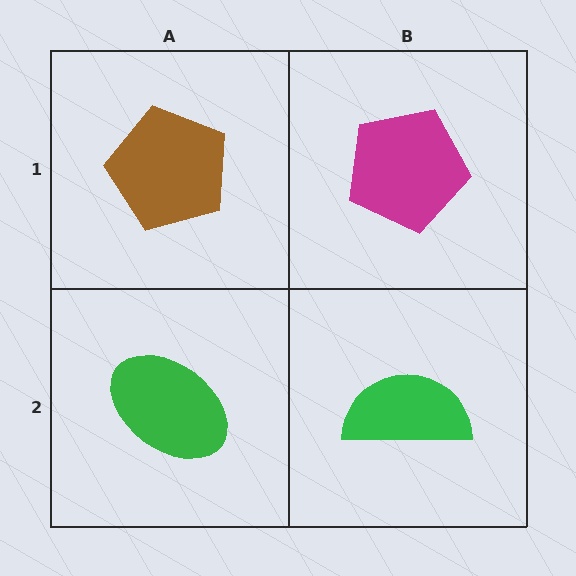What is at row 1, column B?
A magenta pentagon.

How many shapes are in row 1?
2 shapes.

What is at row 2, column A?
A green ellipse.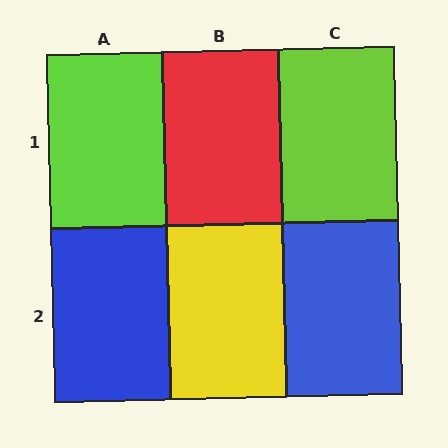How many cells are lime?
2 cells are lime.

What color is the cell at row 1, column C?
Lime.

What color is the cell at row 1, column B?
Red.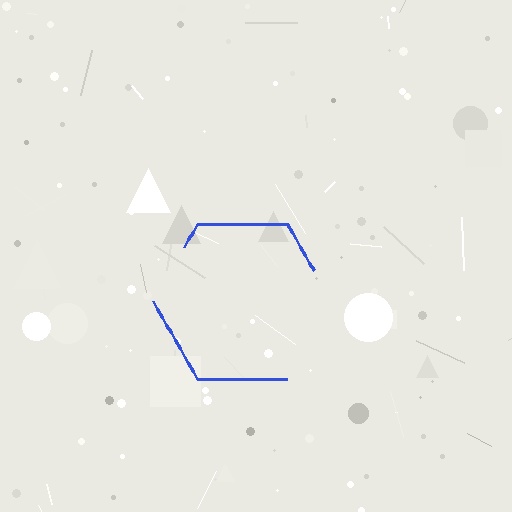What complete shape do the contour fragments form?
The contour fragments form a hexagon.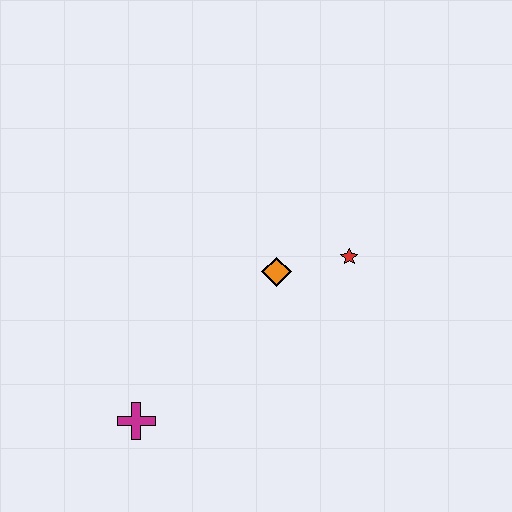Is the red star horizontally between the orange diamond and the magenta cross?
No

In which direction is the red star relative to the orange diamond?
The red star is to the right of the orange diamond.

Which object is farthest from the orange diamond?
The magenta cross is farthest from the orange diamond.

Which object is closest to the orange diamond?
The red star is closest to the orange diamond.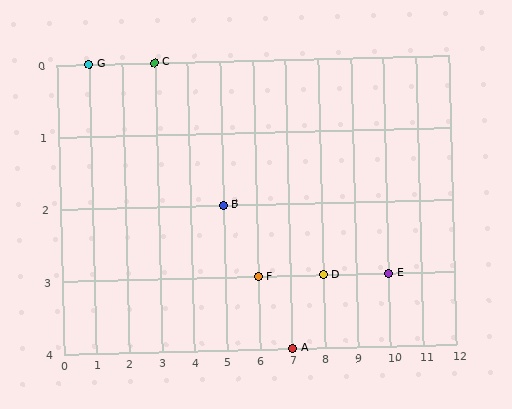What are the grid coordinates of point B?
Point B is at grid coordinates (5, 2).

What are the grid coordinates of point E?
Point E is at grid coordinates (10, 3).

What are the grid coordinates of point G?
Point G is at grid coordinates (1, 0).